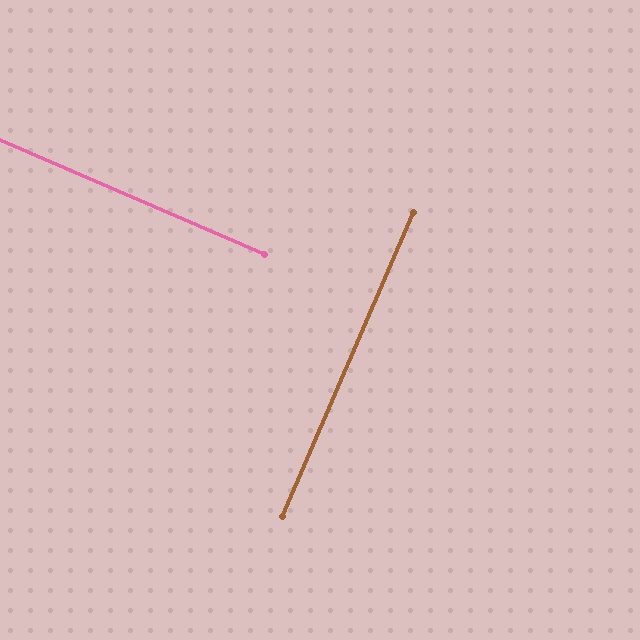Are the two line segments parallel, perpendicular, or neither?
Perpendicular — they meet at approximately 90°.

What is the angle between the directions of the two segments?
Approximately 90 degrees.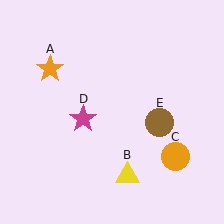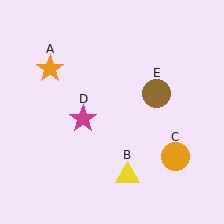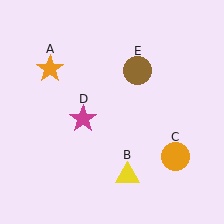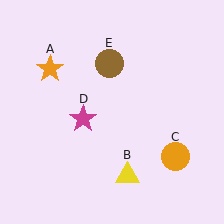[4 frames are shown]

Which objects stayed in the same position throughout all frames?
Orange star (object A) and yellow triangle (object B) and orange circle (object C) and magenta star (object D) remained stationary.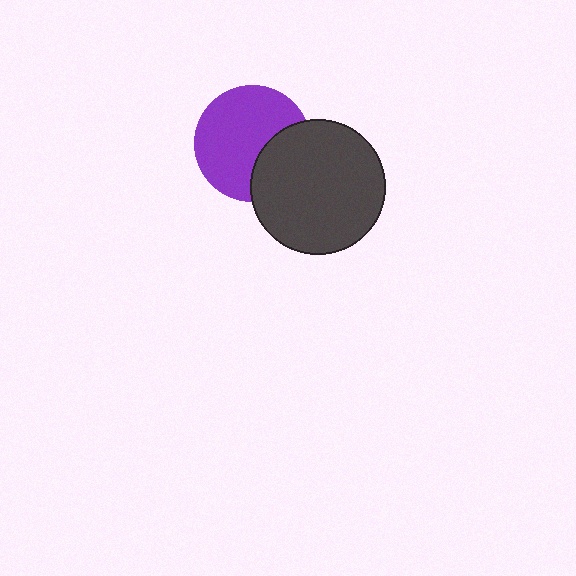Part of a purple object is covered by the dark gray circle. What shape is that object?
It is a circle.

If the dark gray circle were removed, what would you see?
You would see the complete purple circle.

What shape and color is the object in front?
The object in front is a dark gray circle.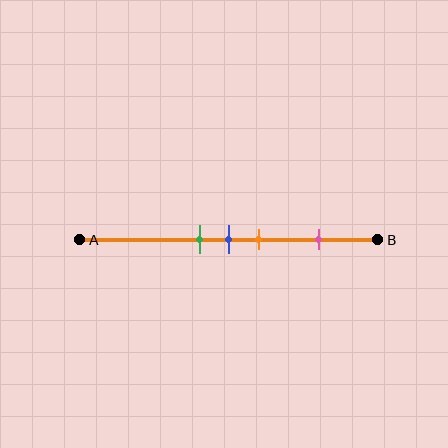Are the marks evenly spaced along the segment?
No, the marks are not evenly spaced.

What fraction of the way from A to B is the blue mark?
The blue mark is approximately 50% (0.5) of the way from A to B.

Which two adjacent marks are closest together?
The green and blue marks are the closest adjacent pair.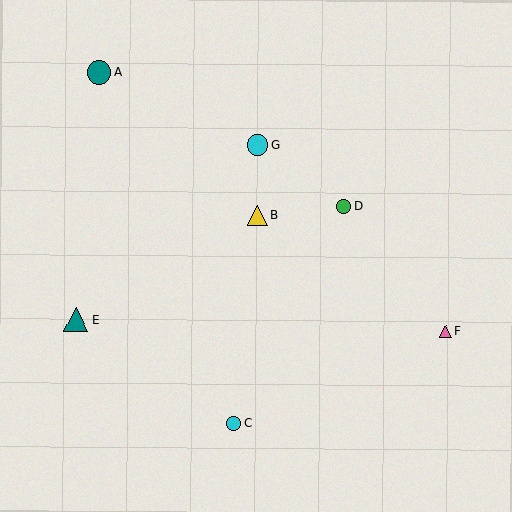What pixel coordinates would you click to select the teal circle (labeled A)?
Click at (99, 72) to select the teal circle A.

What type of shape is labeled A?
Shape A is a teal circle.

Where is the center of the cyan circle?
The center of the cyan circle is at (258, 145).